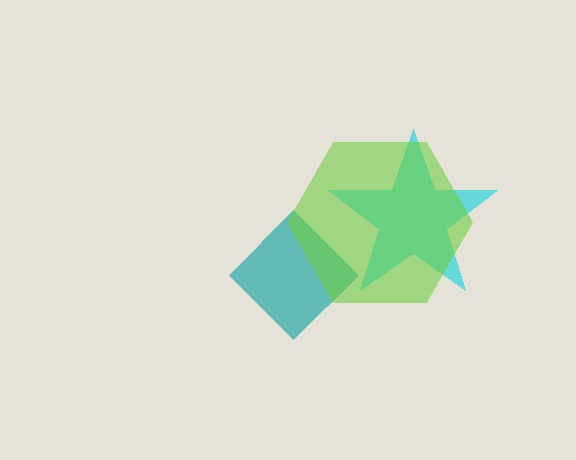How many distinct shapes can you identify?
There are 3 distinct shapes: a teal diamond, a cyan star, a lime hexagon.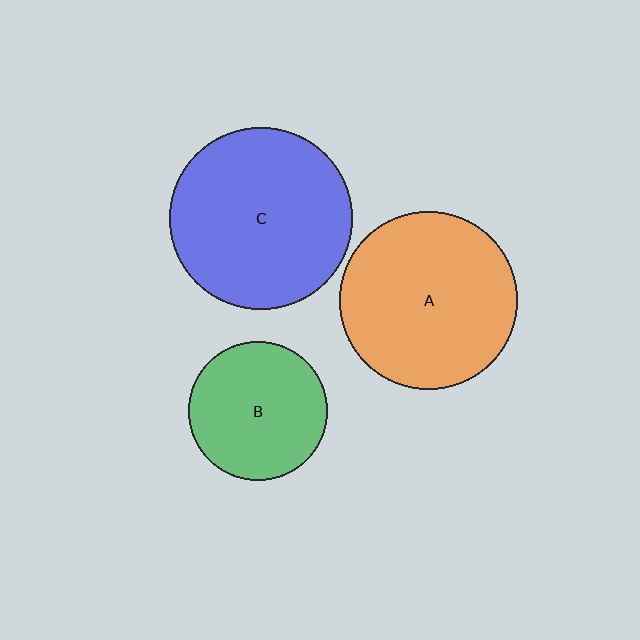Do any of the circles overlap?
No, none of the circles overlap.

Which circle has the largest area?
Circle C (blue).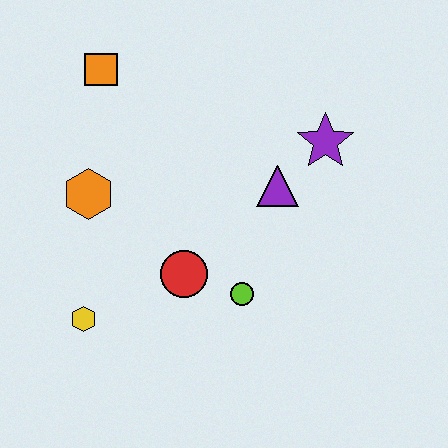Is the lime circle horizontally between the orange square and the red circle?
No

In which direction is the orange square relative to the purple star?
The orange square is to the left of the purple star.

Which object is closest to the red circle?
The lime circle is closest to the red circle.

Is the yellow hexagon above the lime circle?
No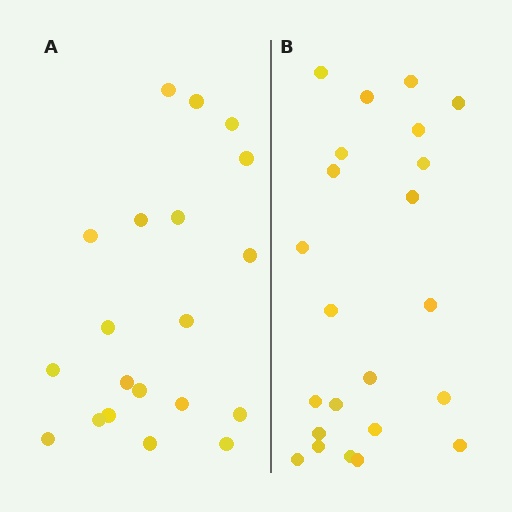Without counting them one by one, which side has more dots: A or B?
Region B (the right region) has more dots.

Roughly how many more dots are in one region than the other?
Region B has just a few more — roughly 2 or 3 more dots than region A.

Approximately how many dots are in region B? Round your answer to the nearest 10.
About 20 dots. (The exact count is 23, which rounds to 20.)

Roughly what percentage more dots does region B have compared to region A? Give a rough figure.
About 15% more.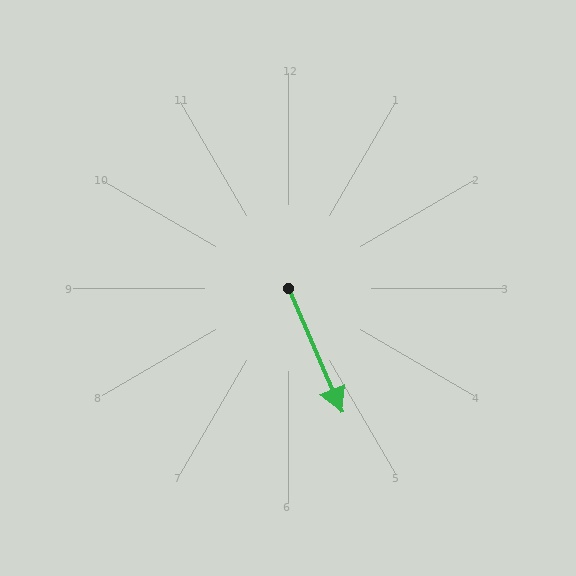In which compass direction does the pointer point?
Southeast.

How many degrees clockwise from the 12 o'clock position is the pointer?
Approximately 157 degrees.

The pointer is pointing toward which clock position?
Roughly 5 o'clock.